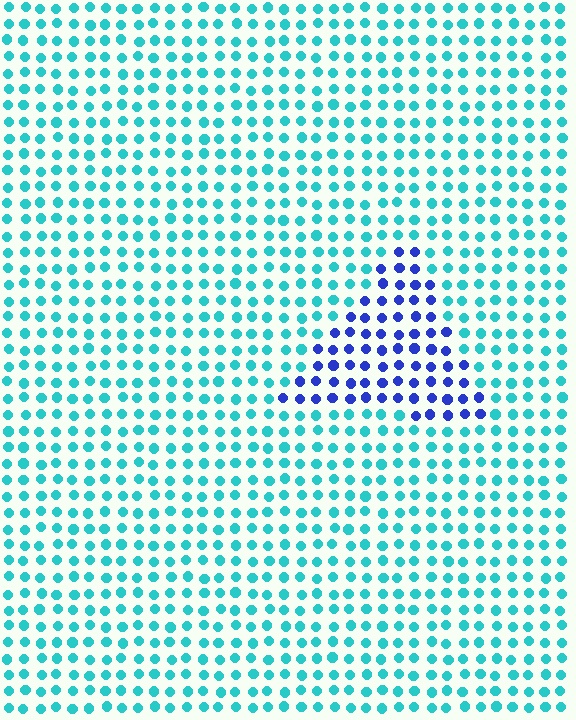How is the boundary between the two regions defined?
The boundary is defined purely by a slight shift in hue (about 55 degrees). Spacing, size, and orientation are identical on both sides.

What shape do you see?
I see a triangle.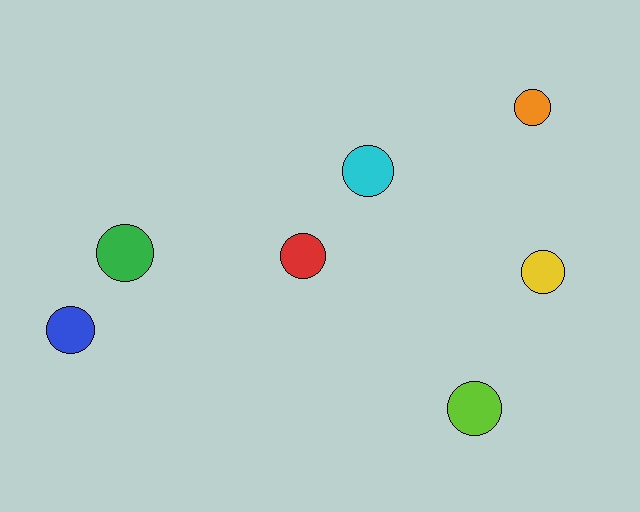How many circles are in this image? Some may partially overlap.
There are 7 circles.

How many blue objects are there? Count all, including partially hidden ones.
There is 1 blue object.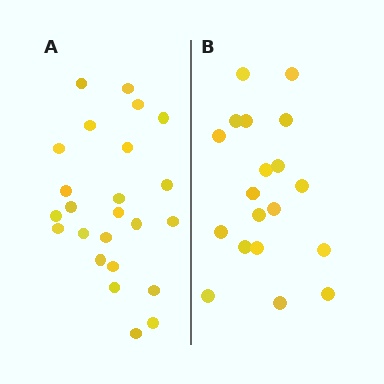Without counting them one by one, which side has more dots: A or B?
Region A (the left region) has more dots.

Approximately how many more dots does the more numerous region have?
Region A has about 5 more dots than region B.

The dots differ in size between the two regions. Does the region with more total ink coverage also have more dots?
No. Region B has more total ink coverage because its dots are larger, but region A actually contains more individual dots. Total area can be misleading — the number of items is what matters here.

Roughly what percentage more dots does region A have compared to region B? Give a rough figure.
About 25% more.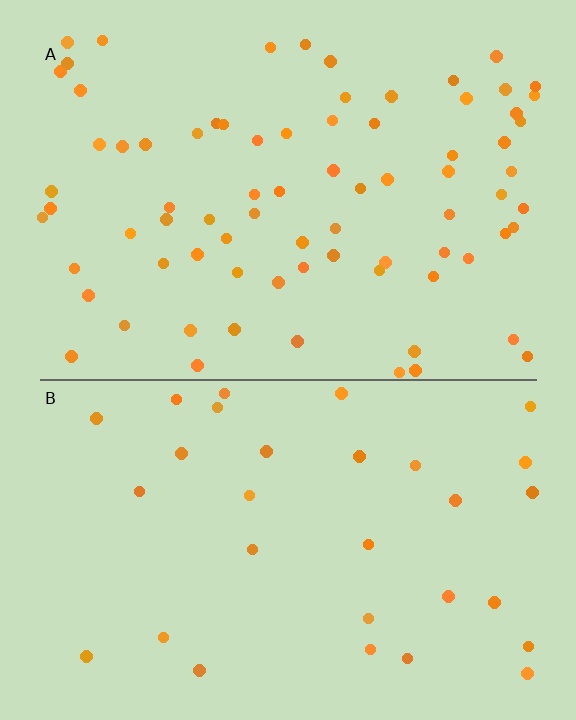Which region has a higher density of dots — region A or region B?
A (the top).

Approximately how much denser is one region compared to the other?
Approximately 2.5× — region A over region B.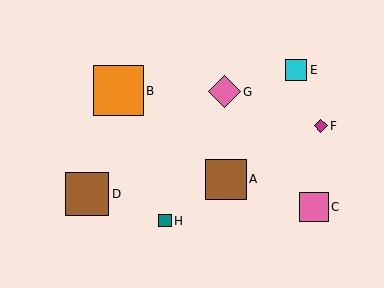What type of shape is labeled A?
Shape A is a brown square.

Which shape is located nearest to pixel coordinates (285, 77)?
The cyan square (labeled E) at (296, 70) is nearest to that location.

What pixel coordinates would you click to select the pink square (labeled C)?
Click at (314, 207) to select the pink square C.